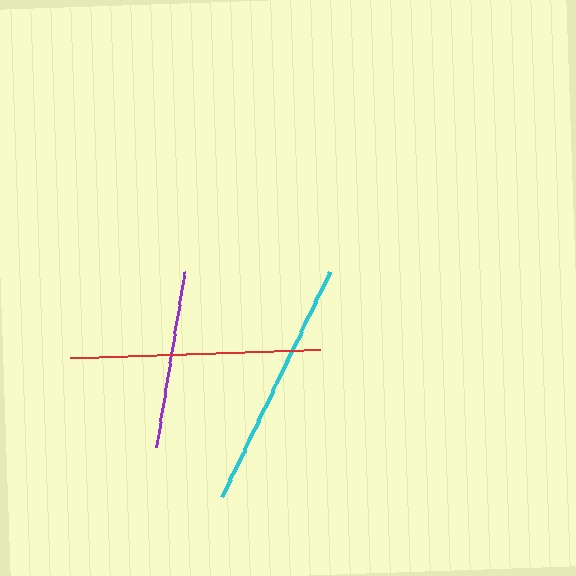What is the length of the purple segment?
The purple segment is approximately 177 pixels long.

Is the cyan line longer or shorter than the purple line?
The cyan line is longer than the purple line.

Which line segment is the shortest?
The purple line is the shortest at approximately 177 pixels.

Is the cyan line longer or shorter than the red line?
The cyan line is longer than the red line.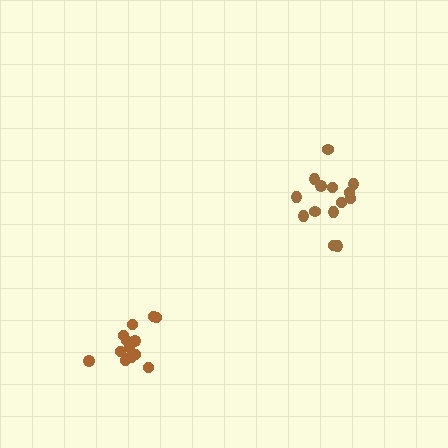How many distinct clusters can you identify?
There are 2 distinct clusters.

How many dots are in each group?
Group 1: 14 dots, Group 2: 14 dots (28 total).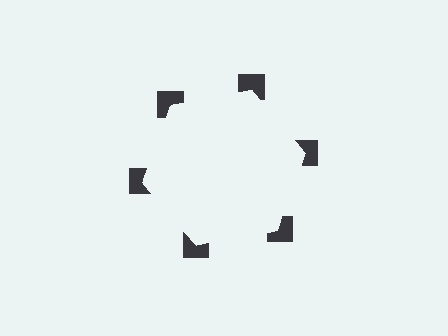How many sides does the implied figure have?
6 sides.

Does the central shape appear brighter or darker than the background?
It typically appears slightly brighter than the background, even though no actual brightness change is drawn.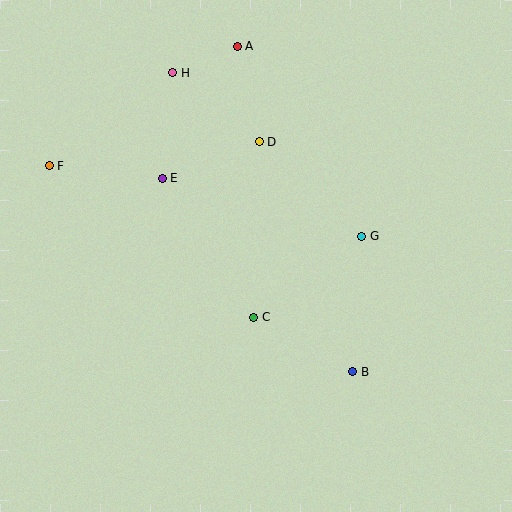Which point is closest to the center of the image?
Point C at (253, 317) is closest to the center.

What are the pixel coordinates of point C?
Point C is at (253, 317).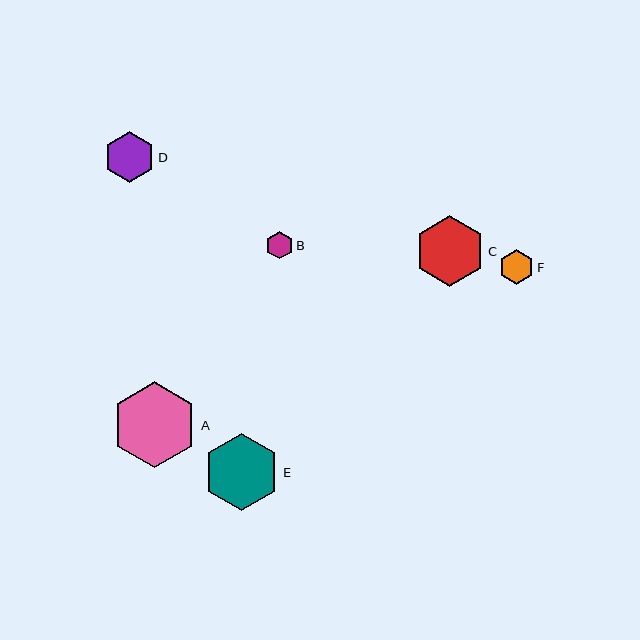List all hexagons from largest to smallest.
From largest to smallest: A, E, C, D, F, B.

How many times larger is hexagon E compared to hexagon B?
Hexagon E is approximately 2.8 times the size of hexagon B.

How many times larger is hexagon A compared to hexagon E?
Hexagon A is approximately 1.1 times the size of hexagon E.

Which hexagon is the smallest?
Hexagon B is the smallest with a size of approximately 27 pixels.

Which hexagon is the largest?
Hexagon A is the largest with a size of approximately 86 pixels.